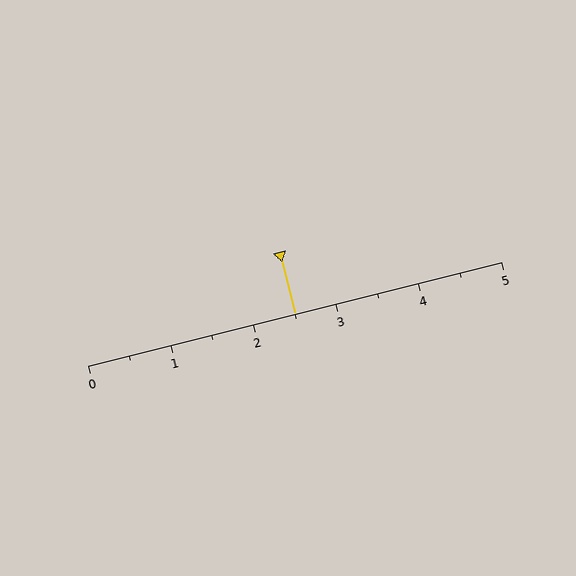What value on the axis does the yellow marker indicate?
The marker indicates approximately 2.5.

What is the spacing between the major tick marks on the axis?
The major ticks are spaced 1 apart.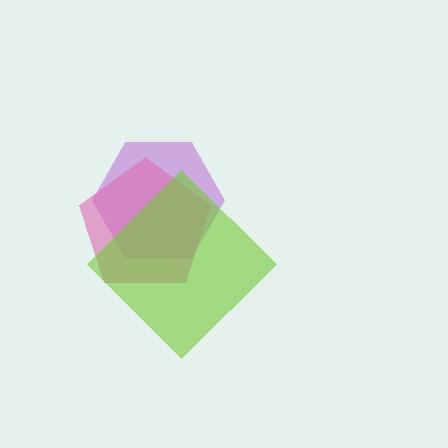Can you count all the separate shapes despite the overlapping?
Yes, there are 3 separate shapes.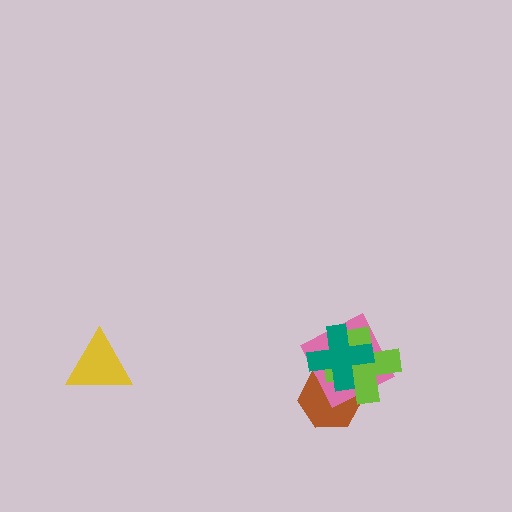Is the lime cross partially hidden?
Yes, it is partially covered by another shape.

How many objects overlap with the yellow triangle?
0 objects overlap with the yellow triangle.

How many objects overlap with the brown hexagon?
3 objects overlap with the brown hexagon.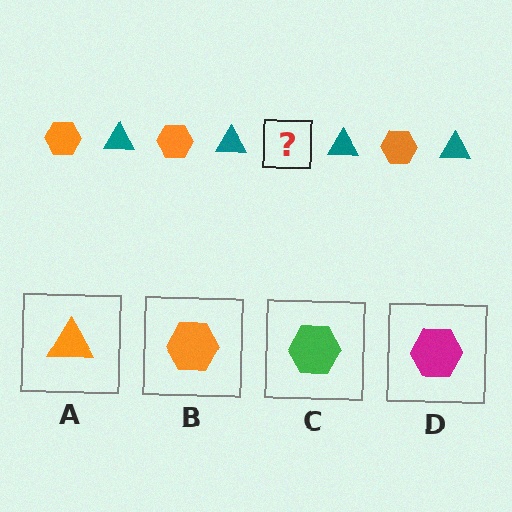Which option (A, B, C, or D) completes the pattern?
B.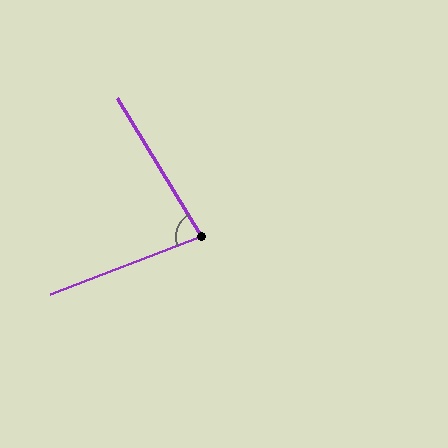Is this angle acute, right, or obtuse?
It is acute.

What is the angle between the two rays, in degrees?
Approximately 80 degrees.